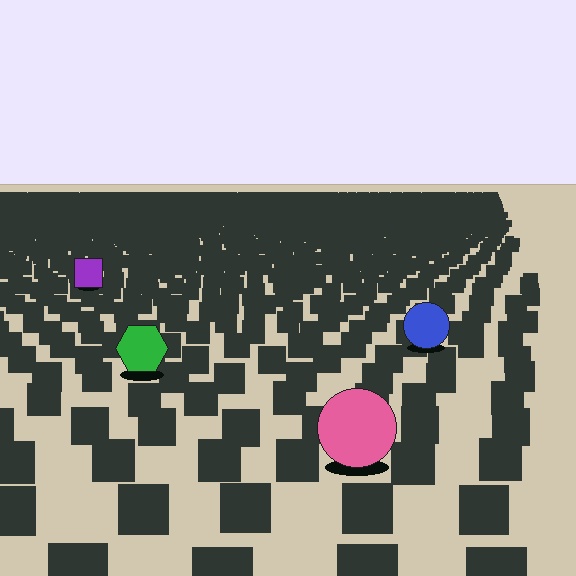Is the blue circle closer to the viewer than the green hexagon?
No. The green hexagon is closer — you can tell from the texture gradient: the ground texture is coarser near it.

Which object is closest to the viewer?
The pink circle is closest. The texture marks near it are larger and more spread out.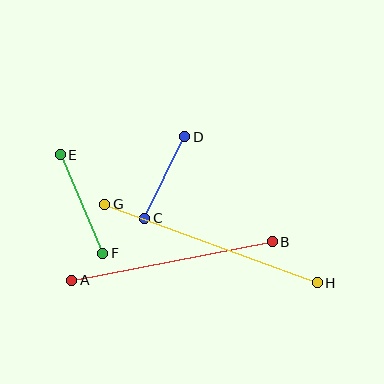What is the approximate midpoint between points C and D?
The midpoint is at approximately (165, 178) pixels.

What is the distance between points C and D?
The distance is approximately 91 pixels.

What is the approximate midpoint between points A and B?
The midpoint is at approximately (172, 261) pixels.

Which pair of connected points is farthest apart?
Points G and H are farthest apart.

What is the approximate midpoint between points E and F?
The midpoint is at approximately (82, 204) pixels.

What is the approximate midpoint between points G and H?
The midpoint is at approximately (211, 243) pixels.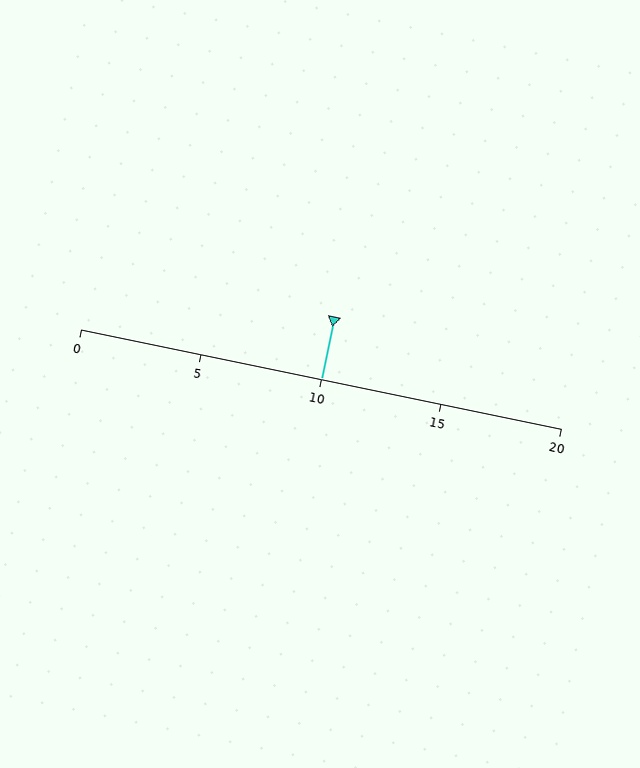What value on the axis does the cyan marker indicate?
The marker indicates approximately 10.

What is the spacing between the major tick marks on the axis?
The major ticks are spaced 5 apart.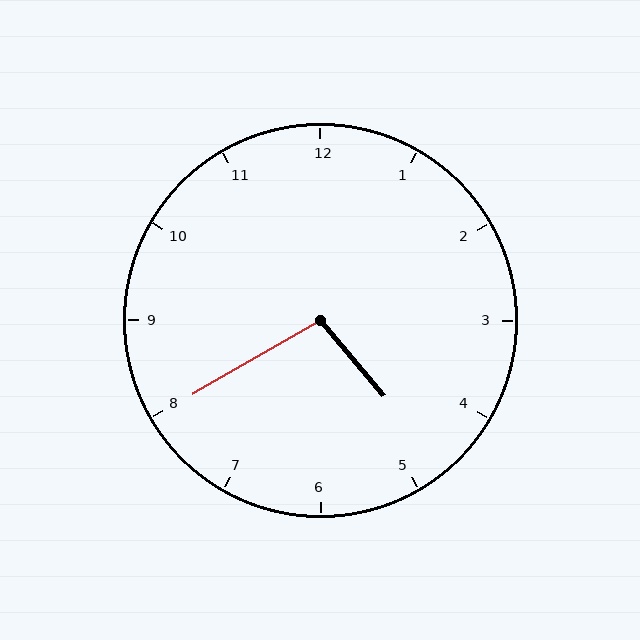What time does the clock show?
4:40.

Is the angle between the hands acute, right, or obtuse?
It is obtuse.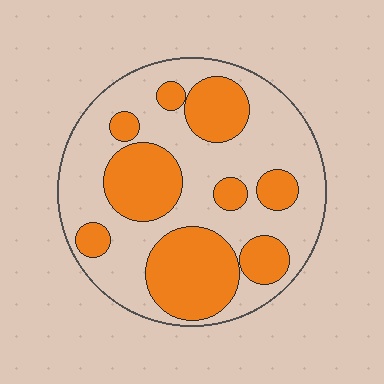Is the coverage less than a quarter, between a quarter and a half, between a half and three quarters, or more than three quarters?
Between a quarter and a half.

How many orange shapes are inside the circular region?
9.